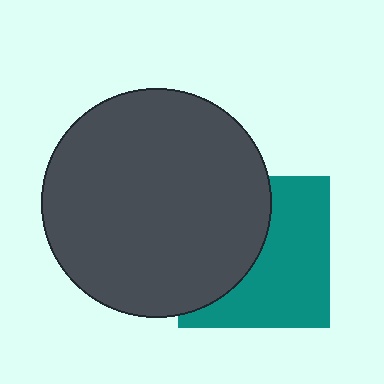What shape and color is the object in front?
The object in front is a dark gray circle.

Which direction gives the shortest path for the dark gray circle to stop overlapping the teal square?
Moving left gives the shortest separation.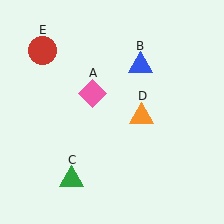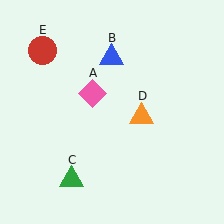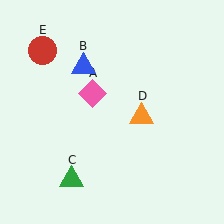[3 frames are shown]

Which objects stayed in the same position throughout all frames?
Pink diamond (object A) and green triangle (object C) and orange triangle (object D) and red circle (object E) remained stationary.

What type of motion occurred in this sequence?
The blue triangle (object B) rotated counterclockwise around the center of the scene.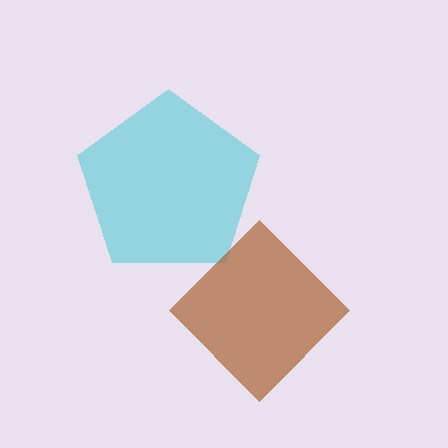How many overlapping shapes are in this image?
There are 2 overlapping shapes in the image.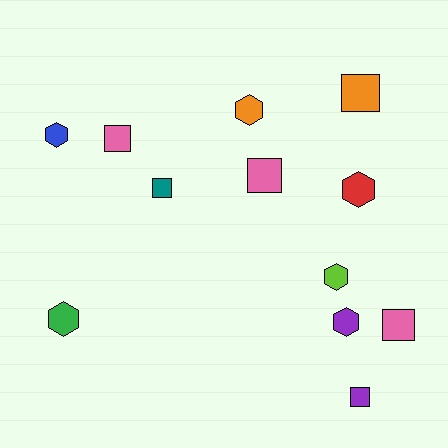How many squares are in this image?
There are 6 squares.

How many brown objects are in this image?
There are no brown objects.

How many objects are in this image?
There are 12 objects.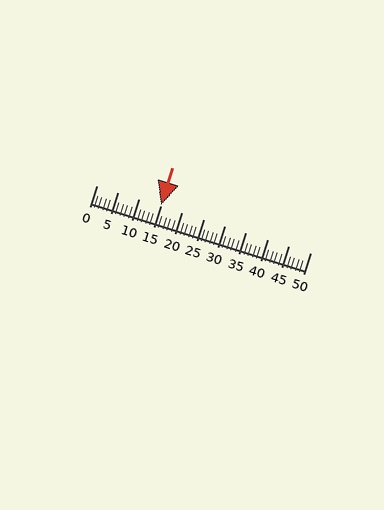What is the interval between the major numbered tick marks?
The major tick marks are spaced 5 units apart.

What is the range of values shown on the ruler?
The ruler shows values from 0 to 50.